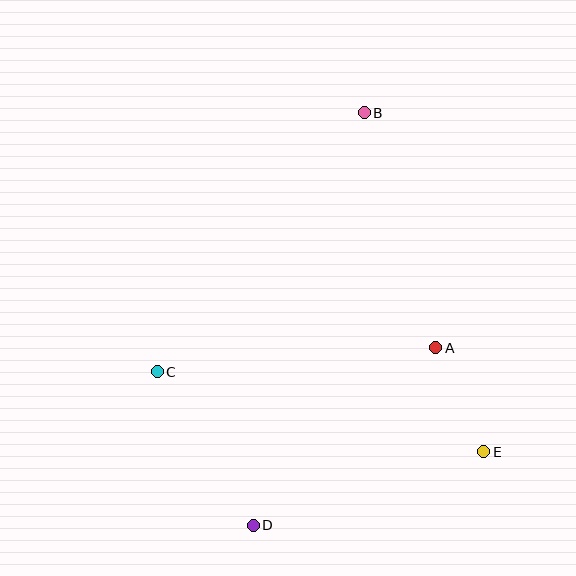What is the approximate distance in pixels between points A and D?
The distance between A and D is approximately 255 pixels.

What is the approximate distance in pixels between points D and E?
The distance between D and E is approximately 242 pixels.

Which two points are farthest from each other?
Points B and D are farthest from each other.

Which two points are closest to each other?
Points A and E are closest to each other.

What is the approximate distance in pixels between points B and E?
The distance between B and E is approximately 360 pixels.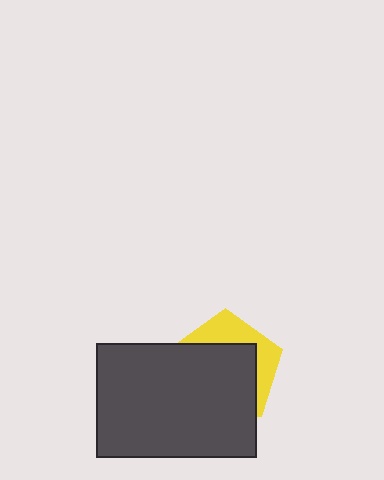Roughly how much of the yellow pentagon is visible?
A small part of it is visible (roughly 33%).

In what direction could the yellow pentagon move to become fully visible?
The yellow pentagon could move toward the upper-right. That would shift it out from behind the dark gray rectangle entirely.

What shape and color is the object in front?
The object in front is a dark gray rectangle.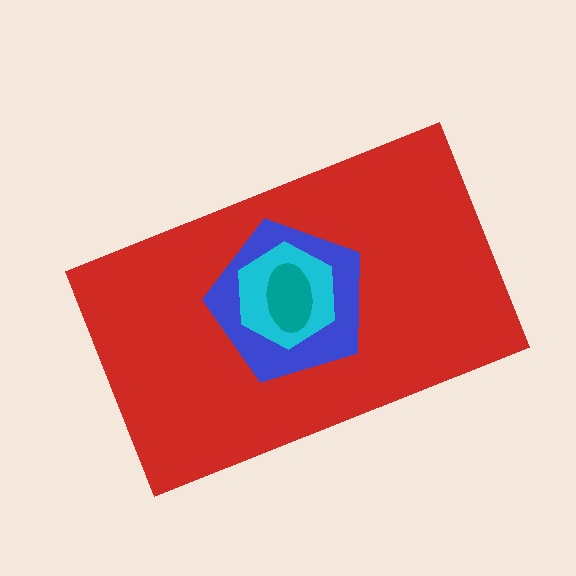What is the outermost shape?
The red rectangle.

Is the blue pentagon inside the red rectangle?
Yes.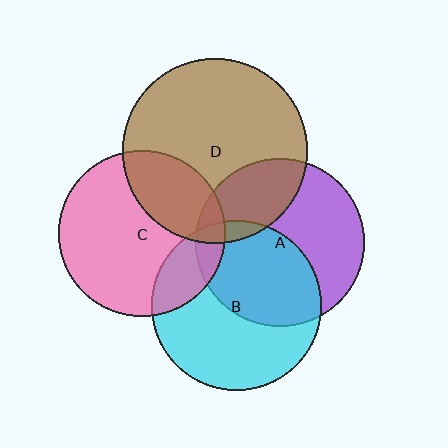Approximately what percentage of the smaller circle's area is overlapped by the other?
Approximately 45%.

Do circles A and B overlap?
Yes.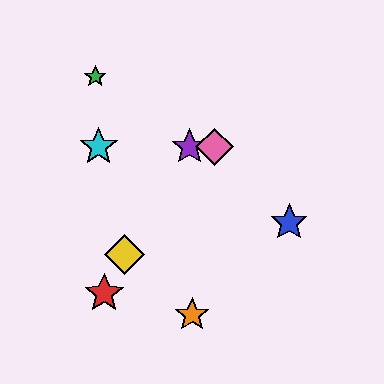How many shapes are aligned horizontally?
3 shapes (the purple star, the cyan star, the pink diamond) are aligned horizontally.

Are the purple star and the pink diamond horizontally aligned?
Yes, both are at y≈147.